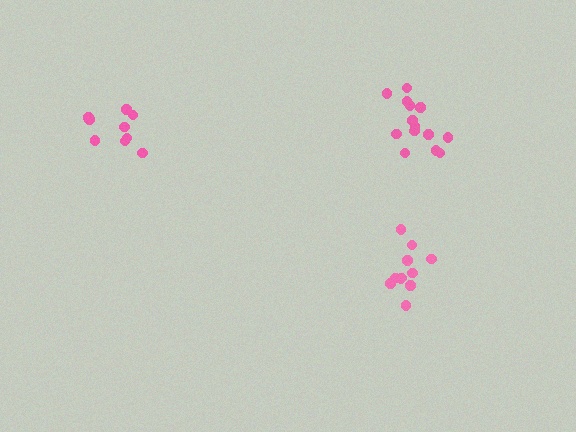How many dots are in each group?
Group 1: 14 dots, Group 2: 9 dots, Group 3: 11 dots (34 total).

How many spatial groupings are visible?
There are 3 spatial groupings.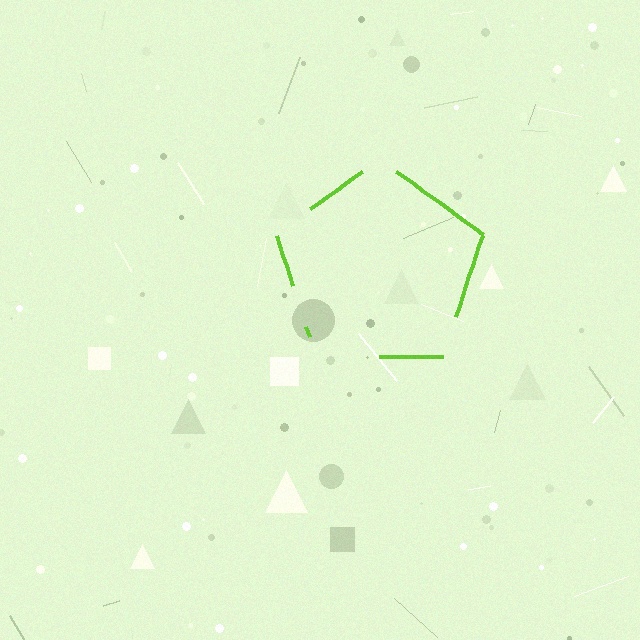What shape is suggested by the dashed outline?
The dashed outline suggests a pentagon.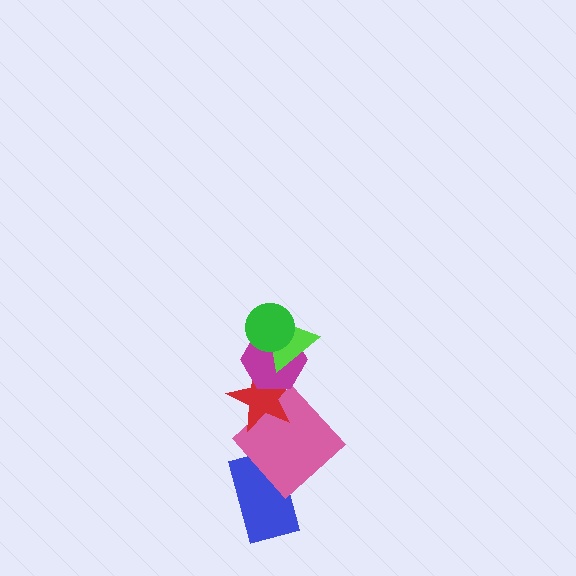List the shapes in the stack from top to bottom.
From top to bottom: the green circle, the lime triangle, the magenta hexagon, the red star, the pink diamond, the blue rectangle.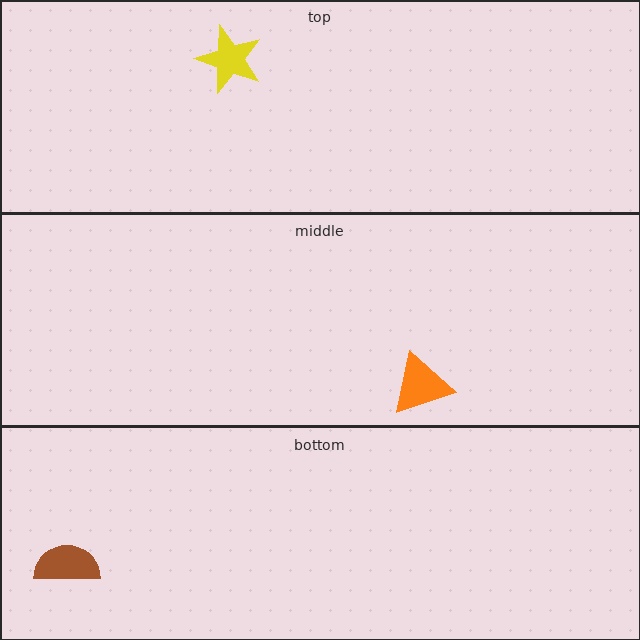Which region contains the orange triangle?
The middle region.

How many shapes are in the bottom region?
1.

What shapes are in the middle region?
The orange triangle.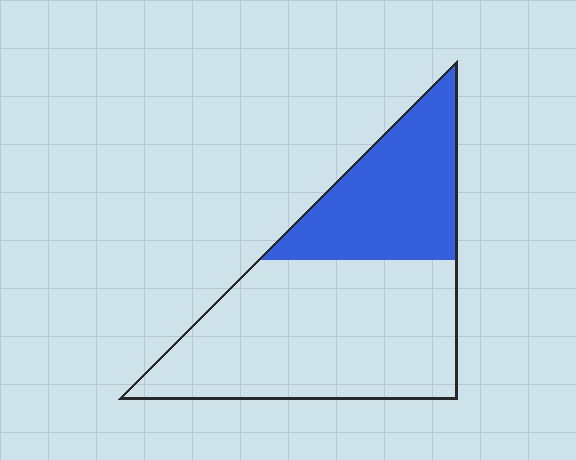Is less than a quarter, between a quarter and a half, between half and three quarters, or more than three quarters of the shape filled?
Between a quarter and a half.